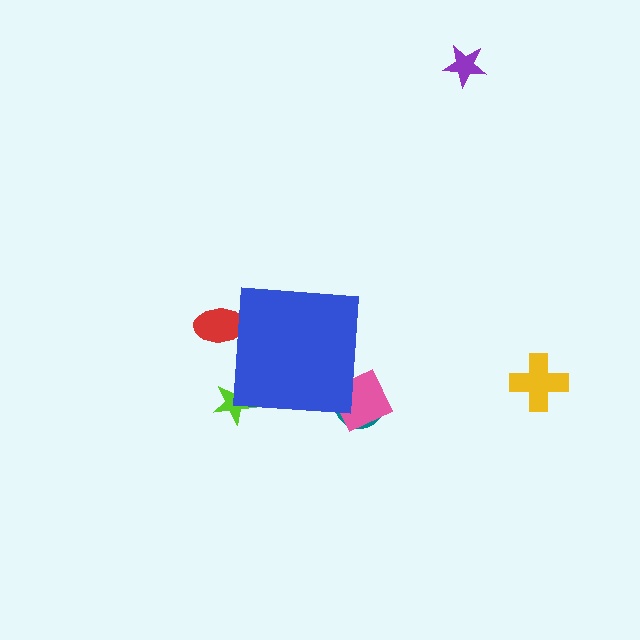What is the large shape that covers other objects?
A blue square.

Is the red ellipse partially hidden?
Yes, the red ellipse is partially hidden behind the blue square.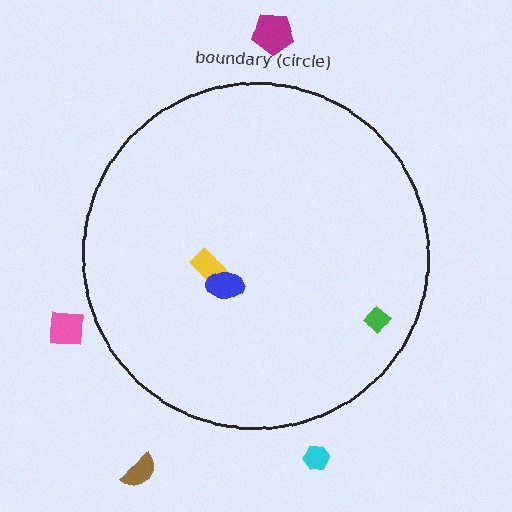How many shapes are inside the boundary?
3 inside, 4 outside.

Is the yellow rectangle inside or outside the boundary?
Inside.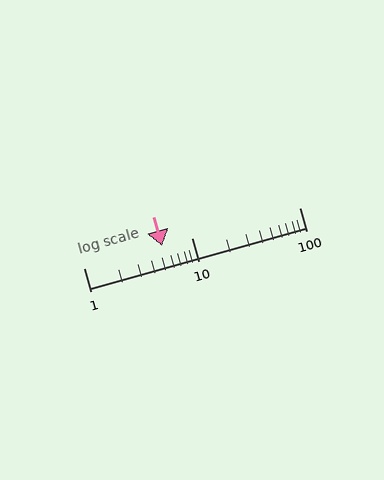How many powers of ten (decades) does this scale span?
The scale spans 2 decades, from 1 to 100.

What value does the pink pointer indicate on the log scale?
The pointer indicates approximately 5.3.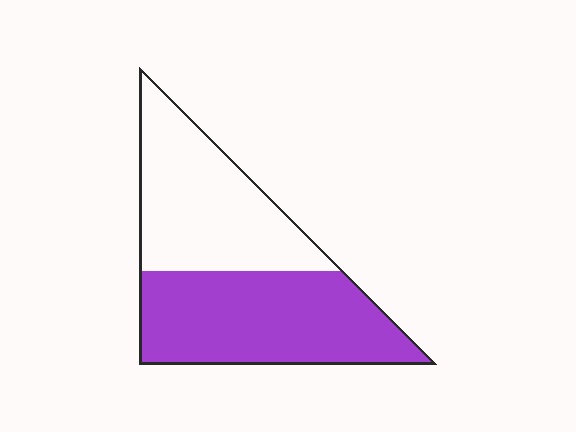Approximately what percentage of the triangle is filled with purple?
Approximately 55%.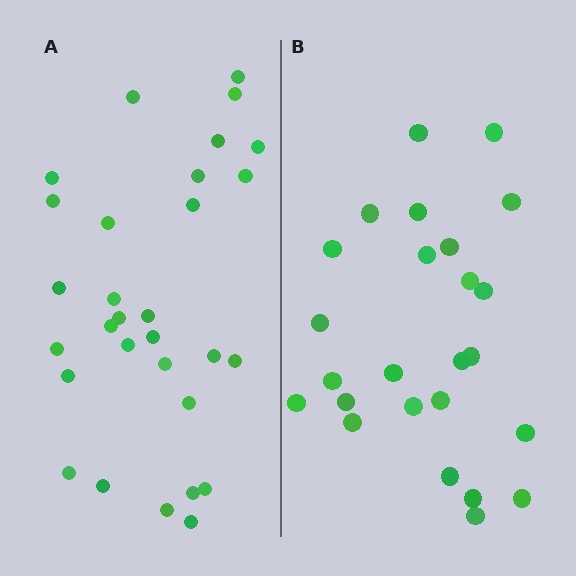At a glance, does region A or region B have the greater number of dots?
Region A (the left region) has more dots.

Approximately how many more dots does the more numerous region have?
Region A has about 5 more dots than region B.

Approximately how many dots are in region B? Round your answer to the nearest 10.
About 20 dots. (The exact count is 25, which rounds to 20.)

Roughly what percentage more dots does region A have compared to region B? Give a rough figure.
About 20% more.